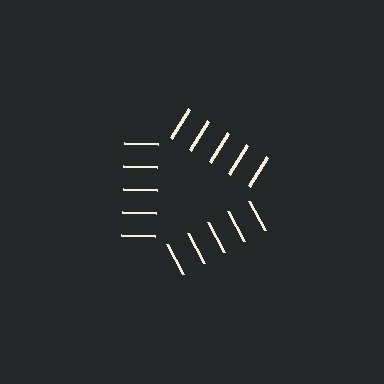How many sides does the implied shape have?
3 sides — the line-ends trace a triangle.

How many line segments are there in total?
15 — 5 along each of the 3 edges.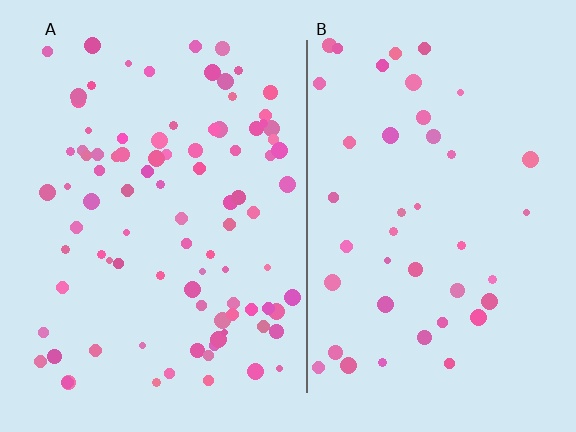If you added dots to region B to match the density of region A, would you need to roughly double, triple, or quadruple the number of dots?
Approximately double.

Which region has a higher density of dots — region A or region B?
A (the left).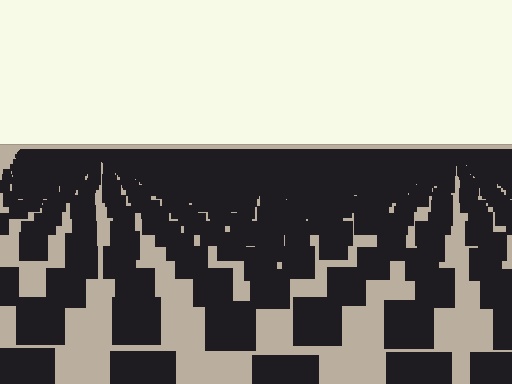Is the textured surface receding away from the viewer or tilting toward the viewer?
The surface is receding away from the viewer. Texture elements get smaller and denser toward the top.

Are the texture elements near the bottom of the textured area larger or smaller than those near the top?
Larger. Near the bottom, elements are closer to the viewer and appear at a bigger on-screen size.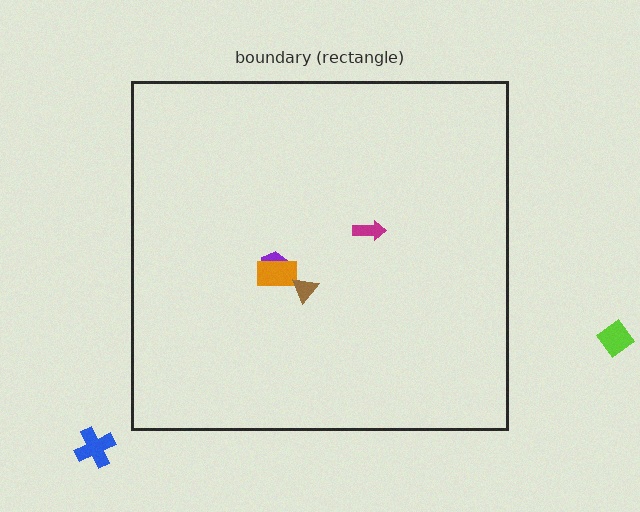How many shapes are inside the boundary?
4 inside, 2 outside.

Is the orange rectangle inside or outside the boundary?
Inside.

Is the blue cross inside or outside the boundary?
Outside.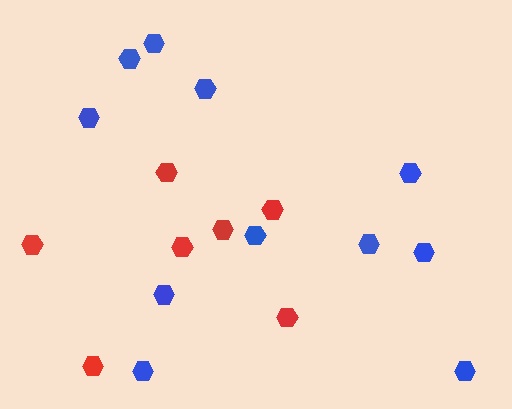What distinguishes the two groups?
There are 2 groups: one group of blue hexagons (11) and one group of red hexagons (7).